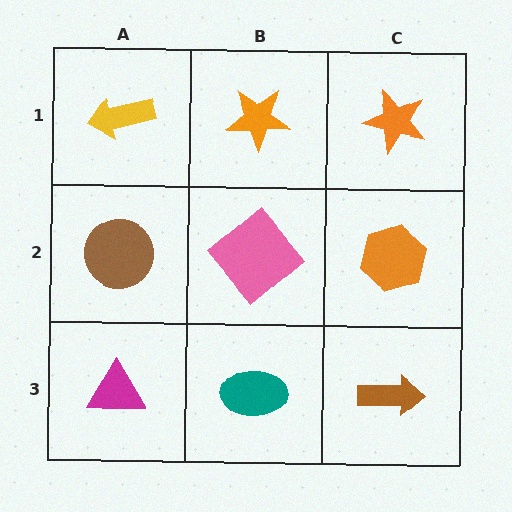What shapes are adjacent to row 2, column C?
An orange star (row 1, column C), a brown arrow (row 3, column C), a pink diamond (row 2, column B).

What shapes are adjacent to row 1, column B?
A pink diamond (row 2, column B), a yellow arrow (row 1, column A), an orange star (row 1, column C).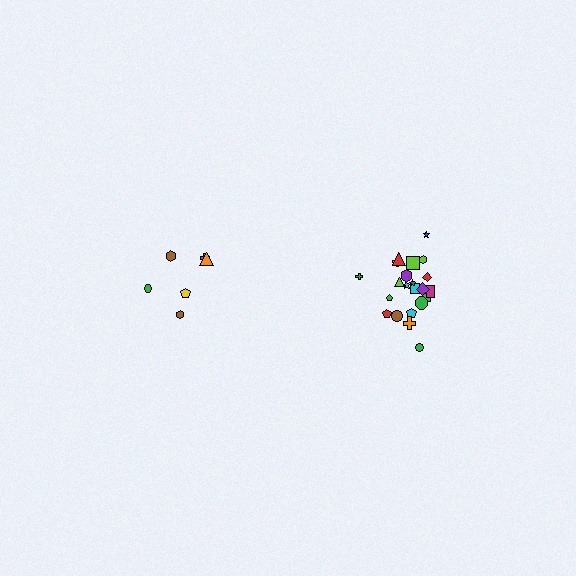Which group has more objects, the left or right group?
The right group.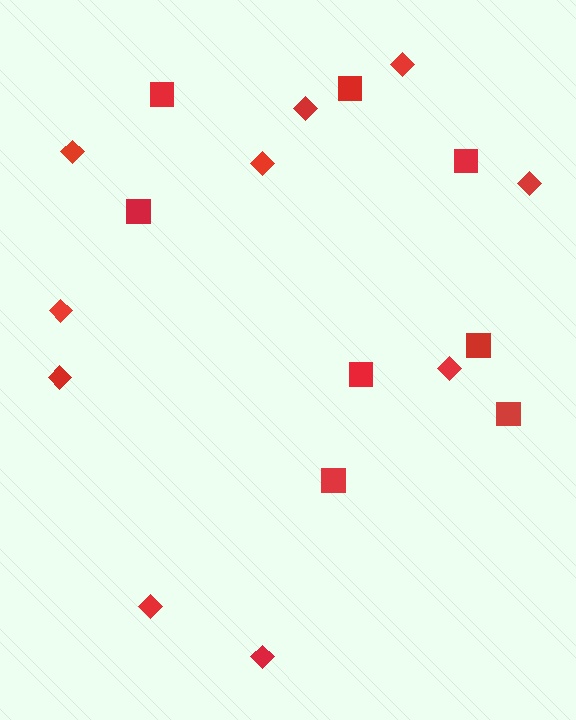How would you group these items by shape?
There are 2 groups: one group of diamonds (10) and one group of squares (8).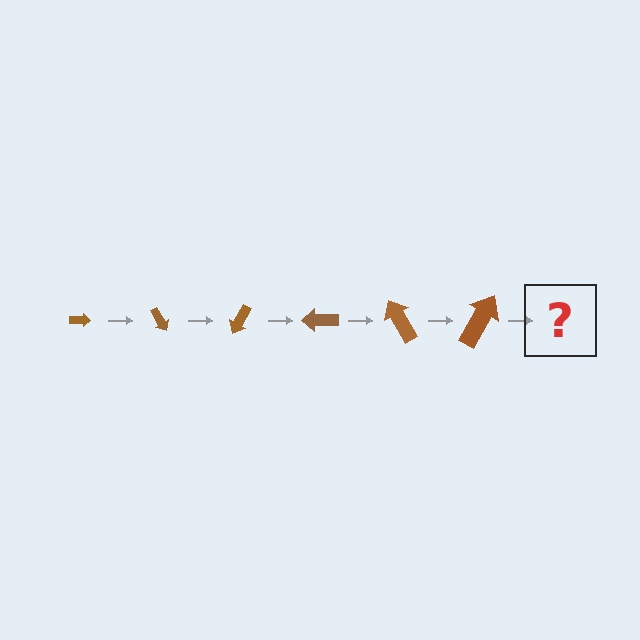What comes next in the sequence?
The next element should be an arrow, larger than the previous one and rotated 360 degrees from the start.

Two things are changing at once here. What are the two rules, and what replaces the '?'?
The two rules are that the arrow grows larger each step and it rotates 60 degrees each step. The '?' should be an arrow, larger than the previous one and rotated 360 degrees from the start.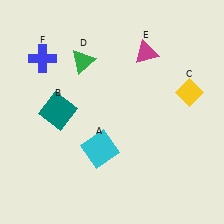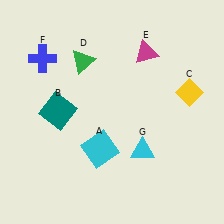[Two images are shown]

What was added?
A cyan triangle (G) was added in Image 2.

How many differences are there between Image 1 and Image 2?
There is 1 difference between the two images.